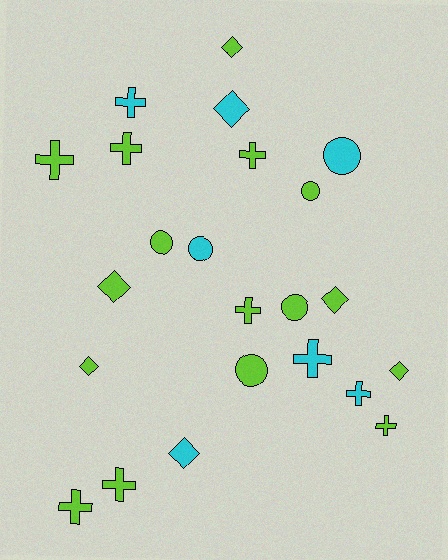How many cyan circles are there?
There are 2 cyan circles.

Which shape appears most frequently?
Cross, with 10 objects.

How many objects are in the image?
There are 23 objects.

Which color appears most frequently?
Lime, with 16 objects.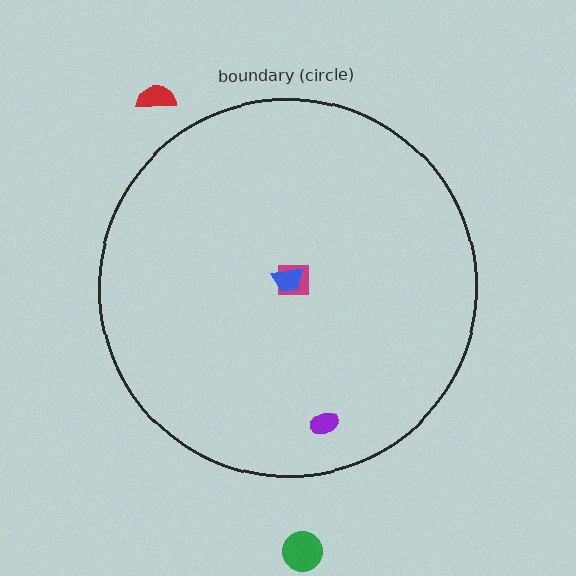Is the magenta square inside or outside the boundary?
Inside.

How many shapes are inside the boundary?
3 inside, 2 outside.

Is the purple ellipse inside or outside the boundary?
Inside.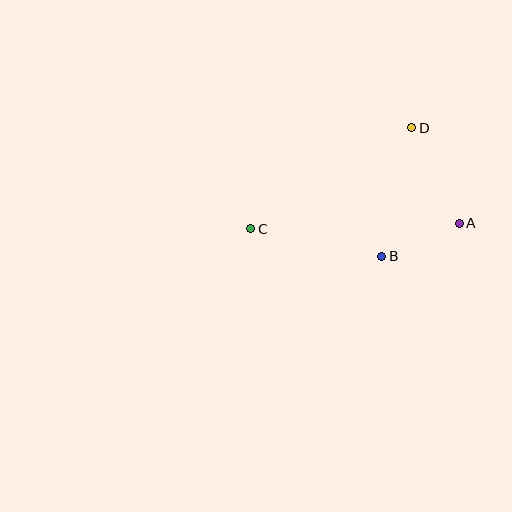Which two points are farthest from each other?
Points A and C are farthest from each other.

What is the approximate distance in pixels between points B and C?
The distance between B and C is approximately 134 pixels.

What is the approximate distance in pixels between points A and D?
The distance between A and D is approximately 107 pixels.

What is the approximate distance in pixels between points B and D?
The distance between B and D is approximately 132 pixels.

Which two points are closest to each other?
Points A and B are closest to each other.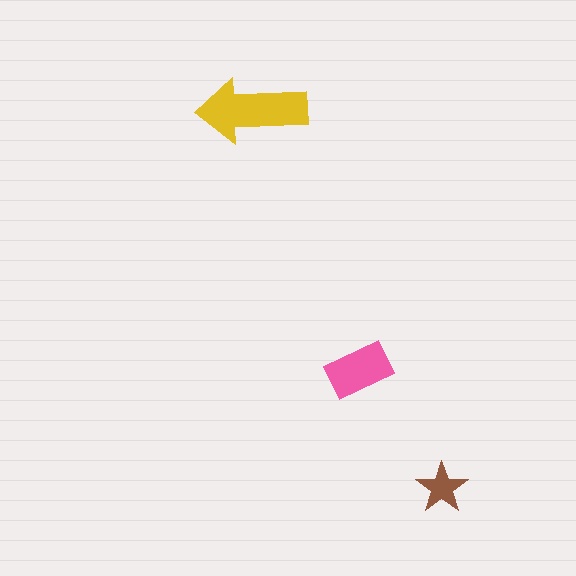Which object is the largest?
The yellow arrow.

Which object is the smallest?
The brown star.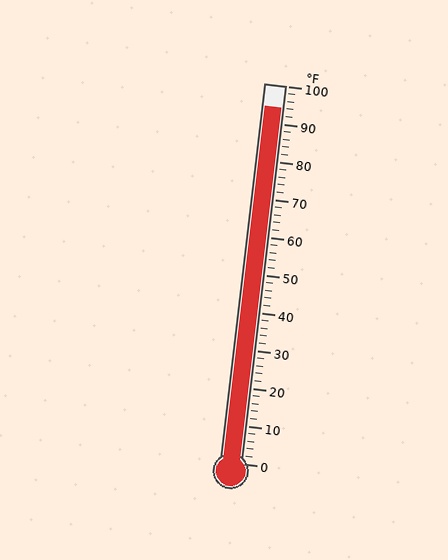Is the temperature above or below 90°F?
The temperature is above 90°F.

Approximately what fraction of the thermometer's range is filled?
The thermometer is filled to approximately 95% of its range.